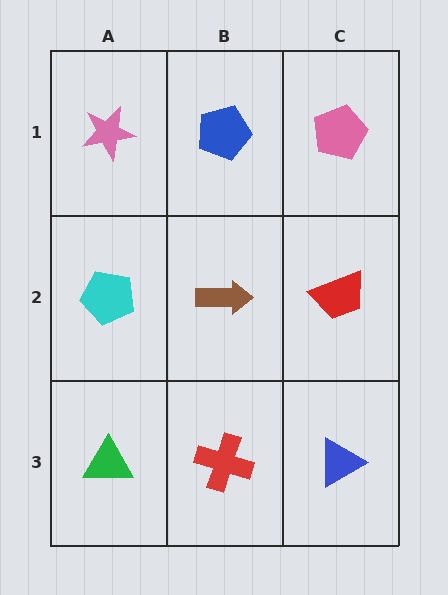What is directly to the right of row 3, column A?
A red cross.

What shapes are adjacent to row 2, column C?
A pink pentagon (row 1, column C), a blue triangle (row 3, column C), a brown arrow (row 2, column B).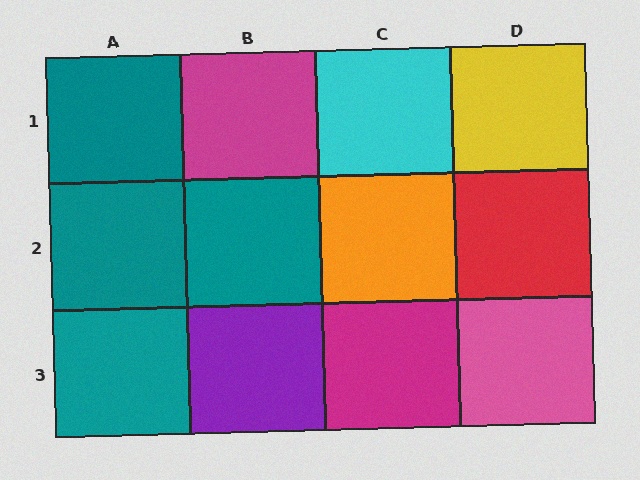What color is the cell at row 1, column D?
Yellow.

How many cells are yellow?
1 cell is yellow.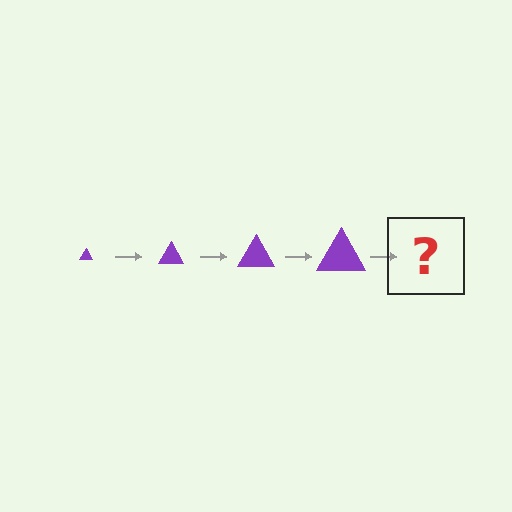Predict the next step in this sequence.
The next step is a purple triangle, larger than the previous one.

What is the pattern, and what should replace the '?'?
The pattern is that the triangle gets progressively larger each step. The '?' should be a purple triangle, larger than the previous one.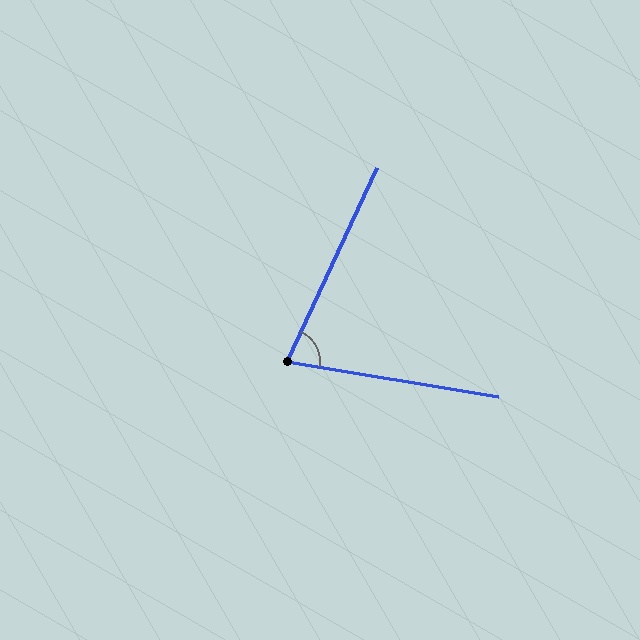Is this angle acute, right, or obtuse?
It is acute.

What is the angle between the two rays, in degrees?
Approximately 75 degrees.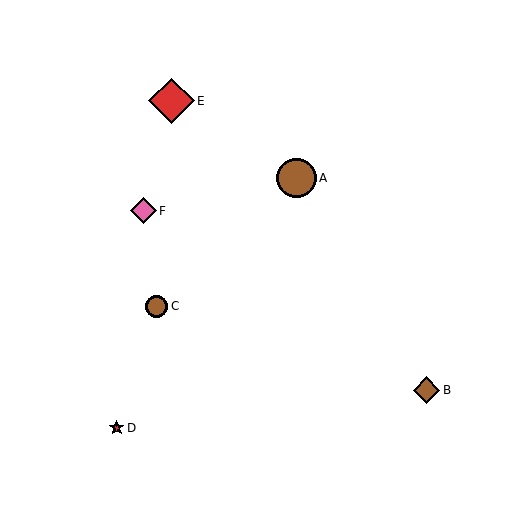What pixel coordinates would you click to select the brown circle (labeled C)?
Click at (156, 306) to select the brown circle C.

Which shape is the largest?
The red diamond (labeled E) is the largest.